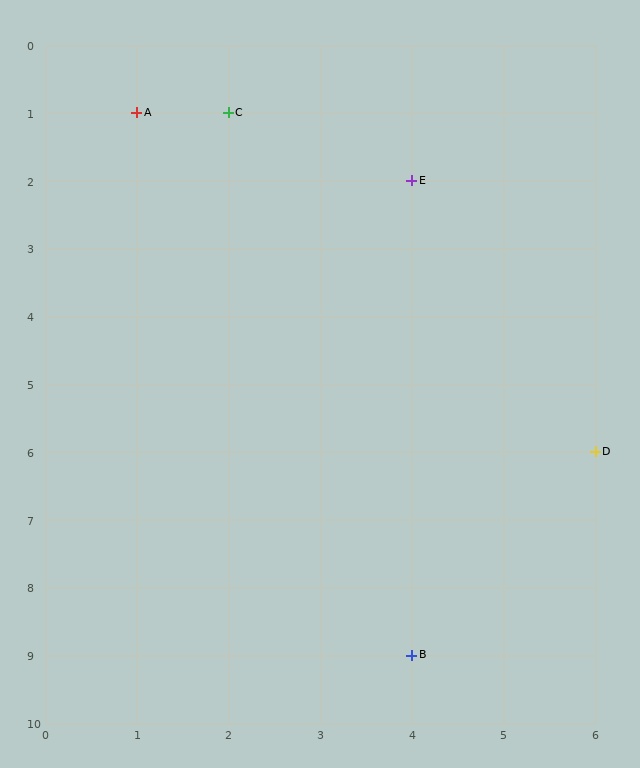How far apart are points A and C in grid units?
Points A and C are 1 column apart.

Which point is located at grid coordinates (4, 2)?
Point E is at (4, 2).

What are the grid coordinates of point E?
Point E is at grid coordinates (4, 2).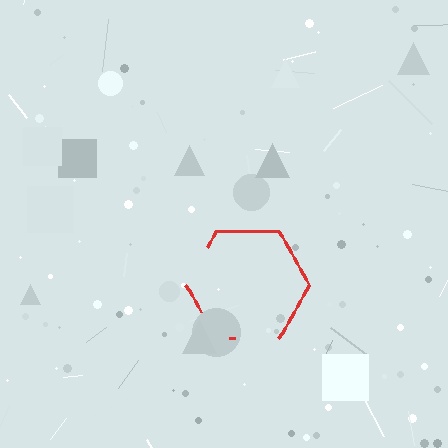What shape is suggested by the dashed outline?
The dashed outline suggests a hexagon.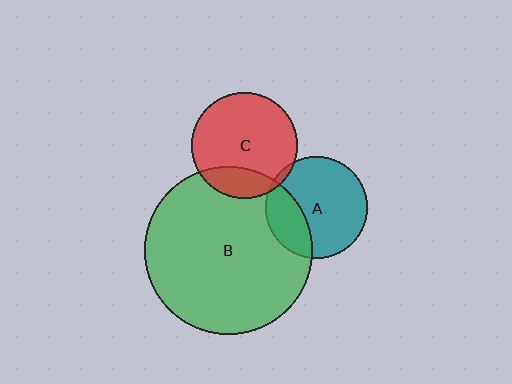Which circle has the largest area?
Circle B (green).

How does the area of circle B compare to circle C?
Approximately 2.5 times.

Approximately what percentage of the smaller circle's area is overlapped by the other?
Approximately 25%.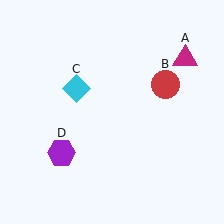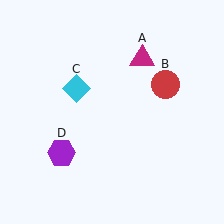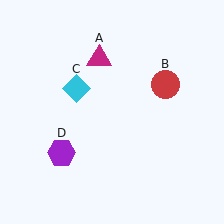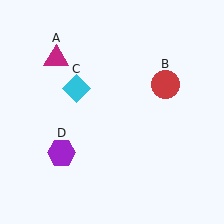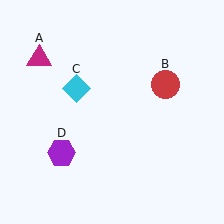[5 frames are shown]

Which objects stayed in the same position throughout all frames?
Red circle (object B) and cyan diamond (object C) and purple hexagon (object D) remained stationary.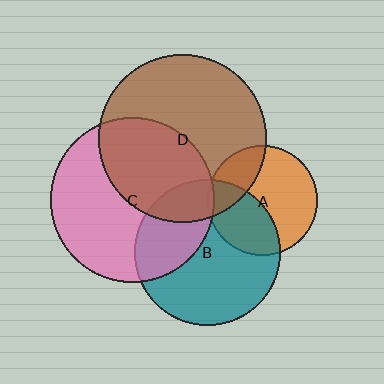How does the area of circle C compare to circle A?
Approximately 2.2 times.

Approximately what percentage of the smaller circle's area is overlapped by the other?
Approximately 40%.